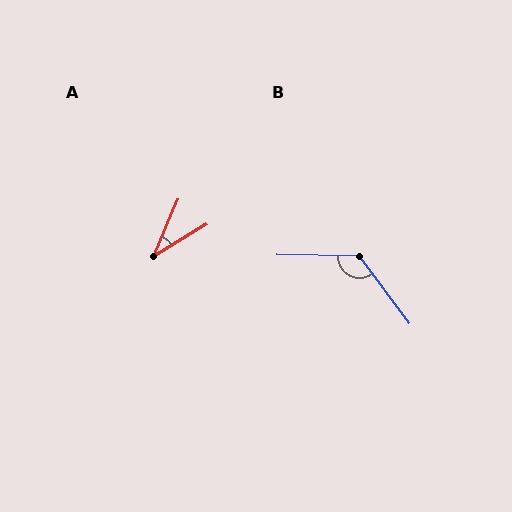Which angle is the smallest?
A, at approximately 35 degrees.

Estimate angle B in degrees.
Approximately 128 degrees.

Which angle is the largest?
B, at approximately 128 degrees.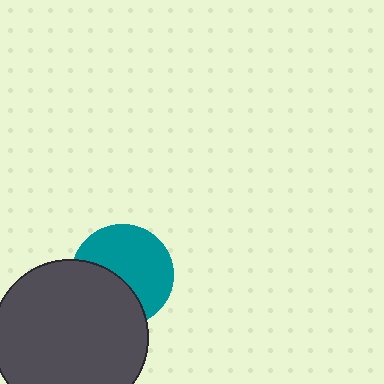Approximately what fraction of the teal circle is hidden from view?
Roughly 40% of the teal circle is hidden behind the dark gray circle.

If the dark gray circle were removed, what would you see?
You would see the complete teal circle.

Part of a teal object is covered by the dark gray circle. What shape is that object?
It is a circle.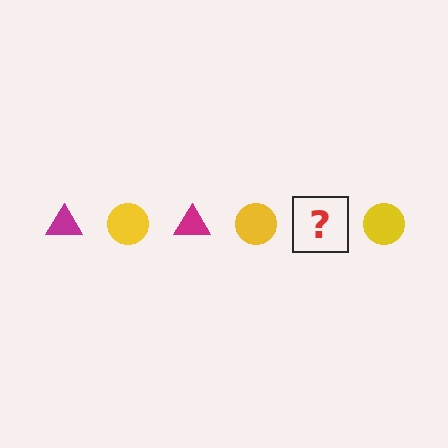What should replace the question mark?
The question mark should be replaced with a magenta triangle.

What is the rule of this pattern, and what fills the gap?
The rule is that the pattern alternates between magenta triangle and yellow circle. The gap should be filled with a magenta triangle.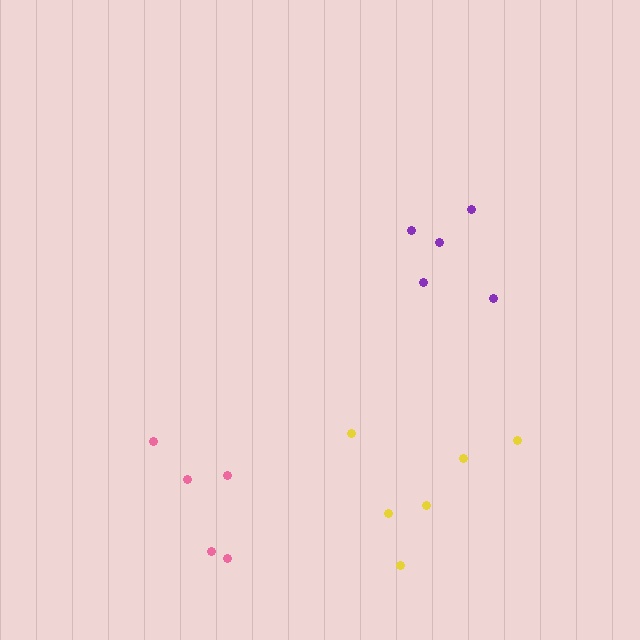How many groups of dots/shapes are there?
There are 3 groups.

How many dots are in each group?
Group 1: 5 dots, Group 2: 5 dots, Group 3: 6 dots (16 total).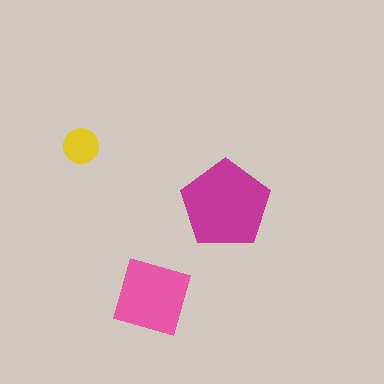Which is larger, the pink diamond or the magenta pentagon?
The magenta pentagon.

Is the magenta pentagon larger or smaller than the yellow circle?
Larger.